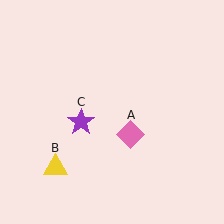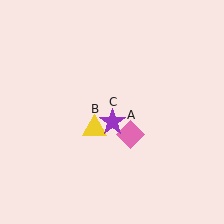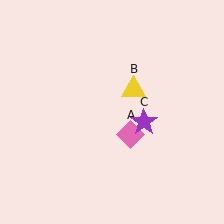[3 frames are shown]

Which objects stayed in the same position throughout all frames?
Pink diamond (object A) remained stationary.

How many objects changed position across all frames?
2 objects changed position: yellow triangle (object B), purple star (object C).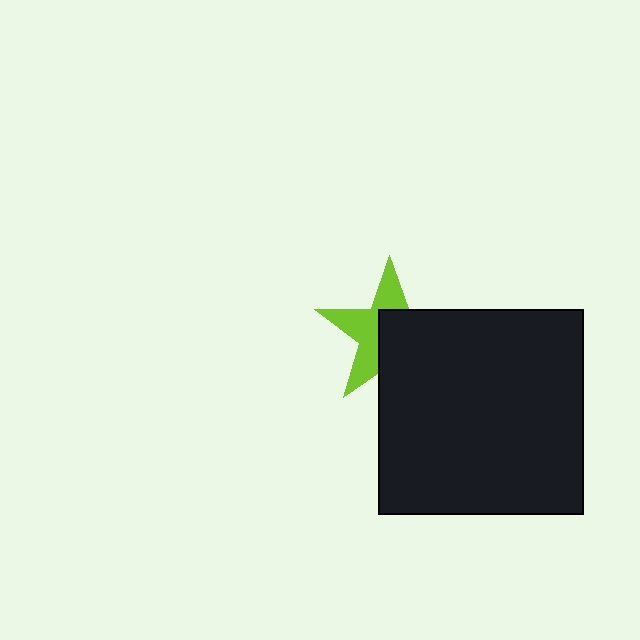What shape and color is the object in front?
The object in front is a black square.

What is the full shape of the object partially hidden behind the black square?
The partially hidden object is a lime star.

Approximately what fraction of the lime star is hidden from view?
Roughly 53% of the lime star is hidden behind the black square.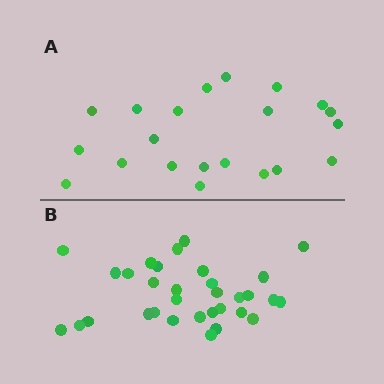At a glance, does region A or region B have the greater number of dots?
Region B (the bottom region) has more dots.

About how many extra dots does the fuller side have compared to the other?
Region B has roughly 12 or so more dots than region A.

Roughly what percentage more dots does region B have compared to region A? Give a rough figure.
About 50% more.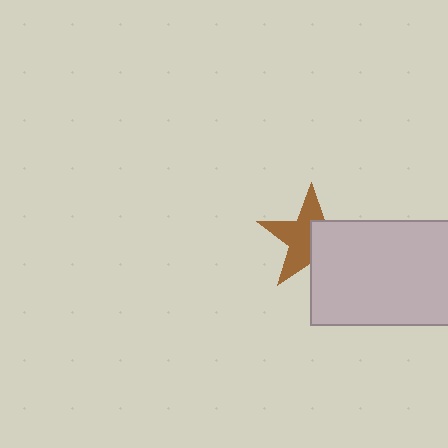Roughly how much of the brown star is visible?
About half of it is visible (roughly 55%).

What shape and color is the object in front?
The object in front is a light gray rectangle.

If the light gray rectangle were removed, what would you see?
You would see the complete brown star.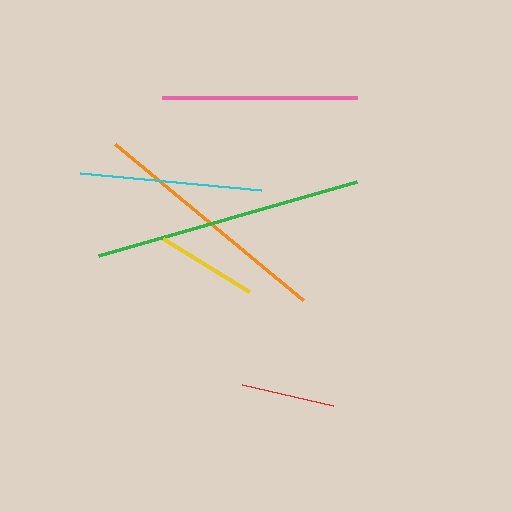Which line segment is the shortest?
The red line is the shortest at approximately 94 pixels.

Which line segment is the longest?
The green line is the longest at approximately 268 pixels.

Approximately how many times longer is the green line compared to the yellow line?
The green line is approximately 2.6 times the length of the yellow line.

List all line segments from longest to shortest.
From longest to shortest: green, orange, pink, cyan, yellow, red.